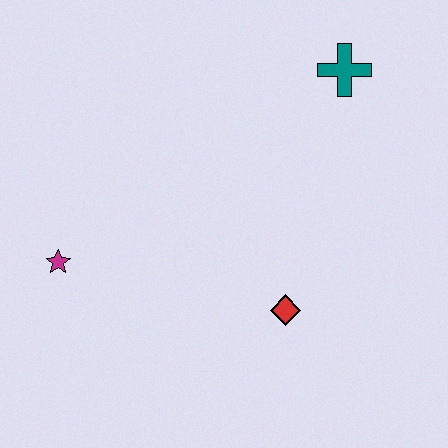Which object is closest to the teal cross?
The red diamond is closest to the teal cross.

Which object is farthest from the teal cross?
The magenta star is farthest from the teal cross.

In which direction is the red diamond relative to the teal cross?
The red diamond is below the teal cross.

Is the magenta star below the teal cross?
Yes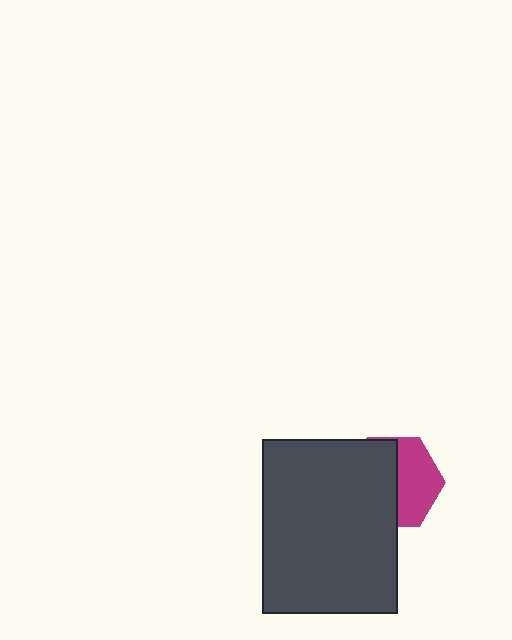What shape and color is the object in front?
The object in front is a dark gray rectangle.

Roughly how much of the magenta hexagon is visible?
About half of it is visible (roughly 46%).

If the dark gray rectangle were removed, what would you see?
You would see the complete magenta hexagon.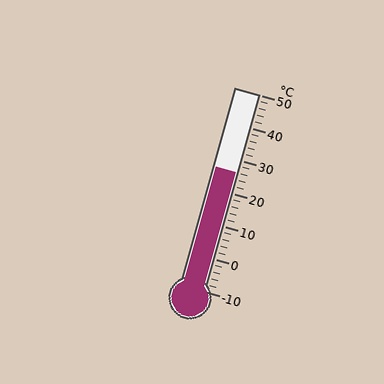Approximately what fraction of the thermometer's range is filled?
The thermometer is filled to approximately 60% of its range.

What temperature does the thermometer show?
The thermometer shows approximately 26°C.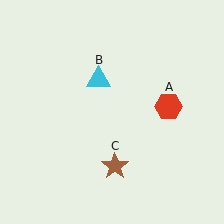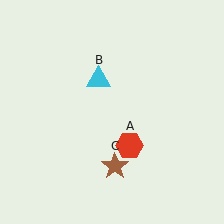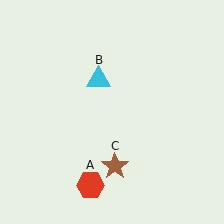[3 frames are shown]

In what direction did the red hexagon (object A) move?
The red hexagon (object A) moved down and to the left.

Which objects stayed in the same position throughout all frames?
Cyan triangle (object B) and brown star (object C) remained stationary.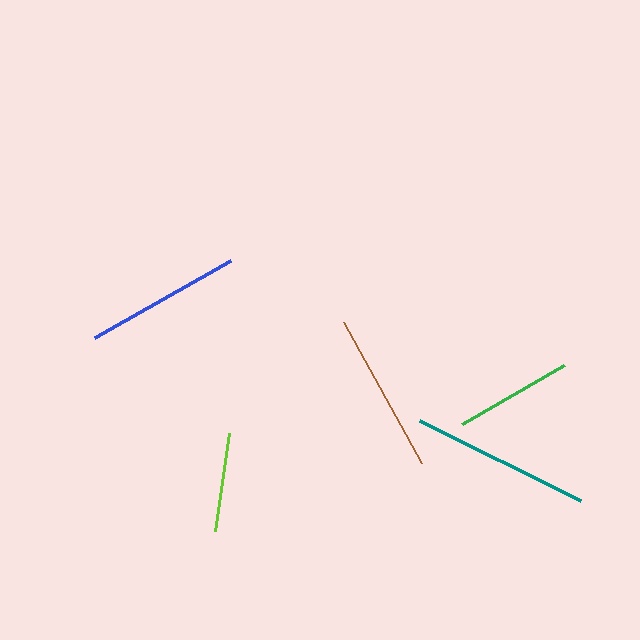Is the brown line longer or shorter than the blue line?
The brown line is longer than the blue line.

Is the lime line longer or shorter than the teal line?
The teal line is longer than the lime line.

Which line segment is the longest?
The teal line is the longest at approximately 180 pixels.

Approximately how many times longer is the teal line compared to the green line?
The teal line is approximately 1.5 times the length of the green line.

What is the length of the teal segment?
The teal segment is approximately 180 pixels long.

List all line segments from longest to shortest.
From longest to shortest: teal, brown, blue, green, lime.